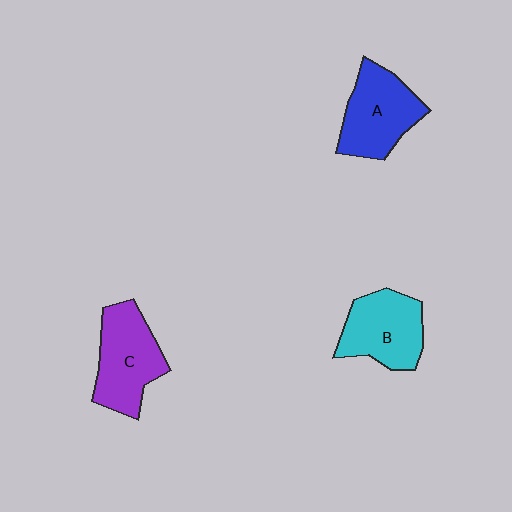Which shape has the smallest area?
Shape B (cyan).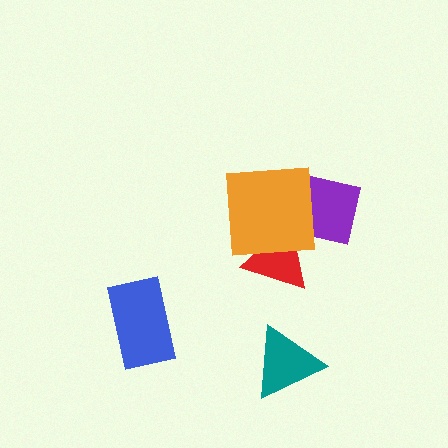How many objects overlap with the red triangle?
2 objects overlap with the red triangle.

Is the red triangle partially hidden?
Yes, it is partially covered by another shape.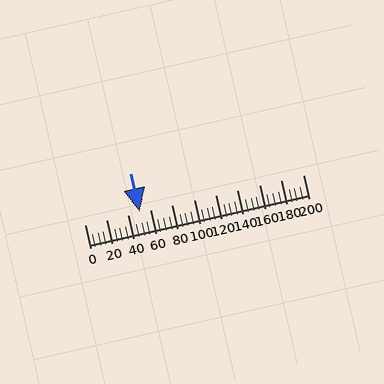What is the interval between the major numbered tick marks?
The major tick marks are spaced 20 units apart.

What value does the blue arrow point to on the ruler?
The blue arrow points to approximately 50.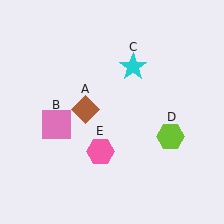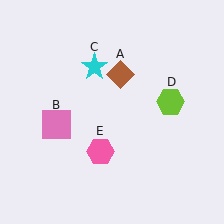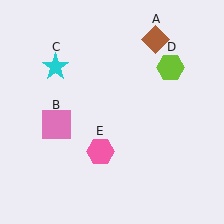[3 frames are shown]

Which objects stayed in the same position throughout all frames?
Pink square (object B) and pink hexagon (object E) remained stationary.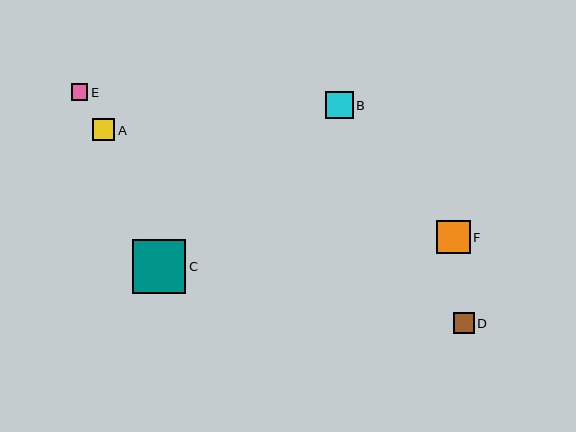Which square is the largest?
Square C is the largest with a size of approximately 54 pixels.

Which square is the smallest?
Square E is the smallest with a size of approximately 17 pixels.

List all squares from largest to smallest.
From largest to smallest: C, F, B, A, D, E.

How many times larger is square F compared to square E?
Square F is approximately 2.0 times the size of square E.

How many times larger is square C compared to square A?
Square C is approximately 2.4 times the size of square A.